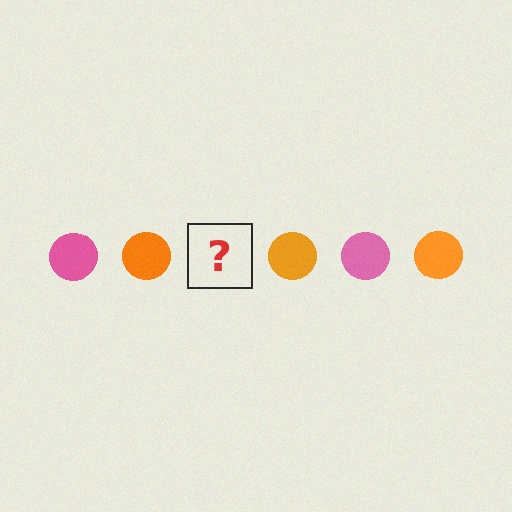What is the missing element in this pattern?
The missing element is a pink circle.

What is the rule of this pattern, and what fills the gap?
The rule is that the pattern cycles through pink, orange circles. The gap should be filled with a pink circle.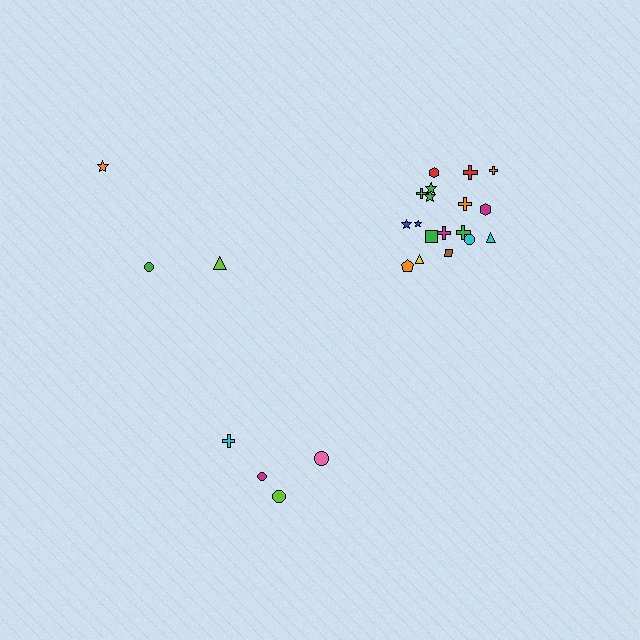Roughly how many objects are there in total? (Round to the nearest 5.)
Roughly 25 objects in total.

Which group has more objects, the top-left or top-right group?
The top-right group.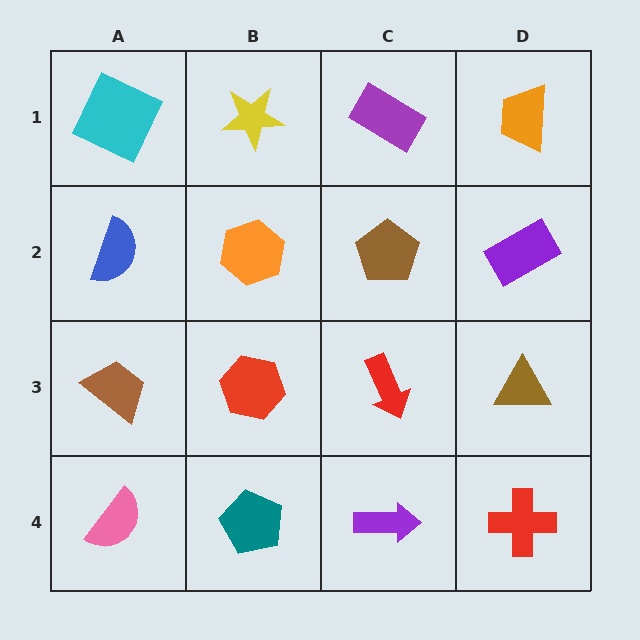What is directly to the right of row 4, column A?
A teal pentagon.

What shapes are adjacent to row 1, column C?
A brown pentagon (row 2, column C), a yellow star (row 1, column B), an orange trapezoid (row 1, column D).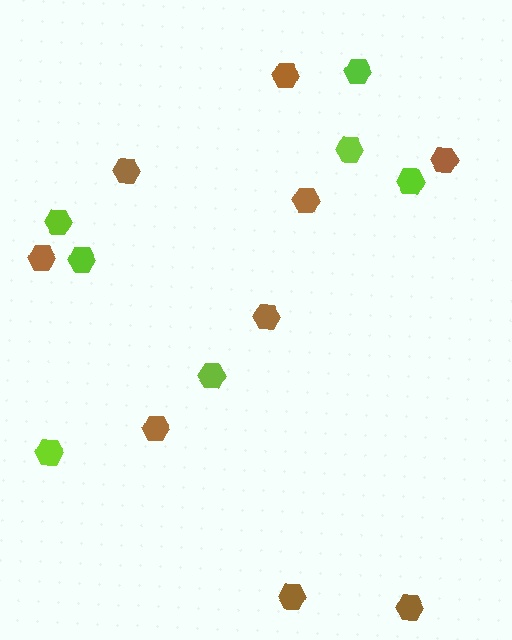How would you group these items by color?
There are 2 groups: one group of lime hexagons (7) and one group of brown hexagons (9).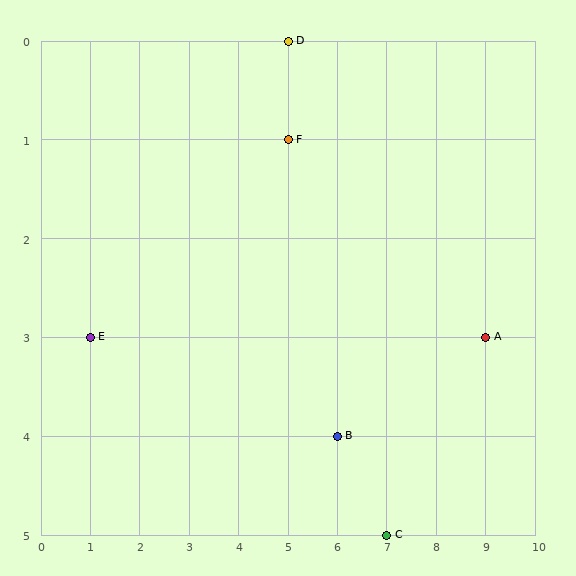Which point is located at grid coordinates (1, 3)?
Point E is at (1, 3).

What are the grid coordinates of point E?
Point E is at grid coordinates (1, 3).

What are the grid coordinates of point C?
Point C is at grid coordinates (7, 5).